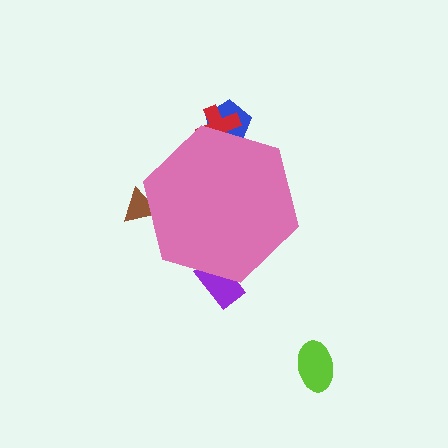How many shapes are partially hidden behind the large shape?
4 shapes are partially hidden.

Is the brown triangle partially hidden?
Yes, the brown triangle is partially hidden behind the pink hexagon.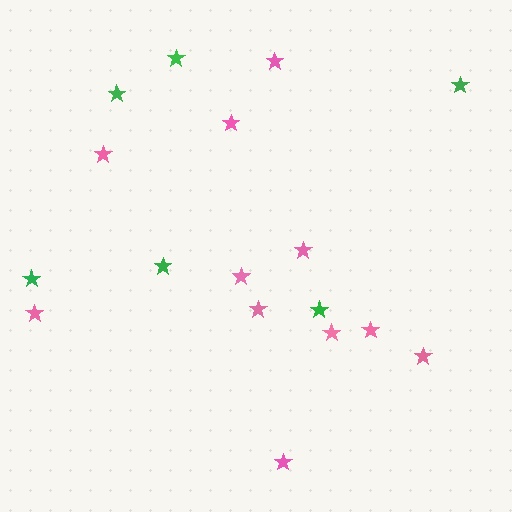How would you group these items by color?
There are 2 groups: one group of pink stars (11) and one group of green stars (6).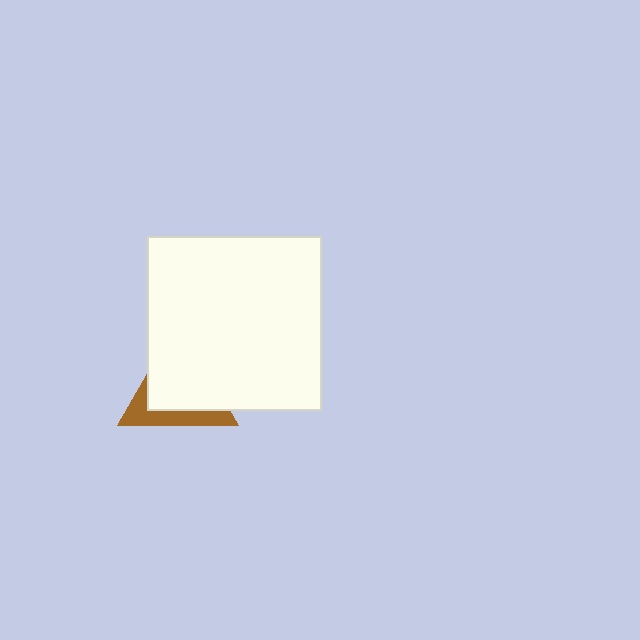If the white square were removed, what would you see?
You would see the complete brown triangle.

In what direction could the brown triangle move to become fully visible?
The brown triangle could move toward the lower-left. That would shift it out from behind the white square entirely.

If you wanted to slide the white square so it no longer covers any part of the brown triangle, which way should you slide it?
Slide it toward the upper-right — that is the most direct way to separate the two shapes.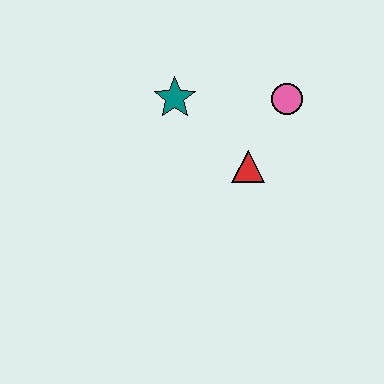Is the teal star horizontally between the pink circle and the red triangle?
No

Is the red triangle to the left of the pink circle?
Yes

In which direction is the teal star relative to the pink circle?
The teal star is to the left of the pink circle.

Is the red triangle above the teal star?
No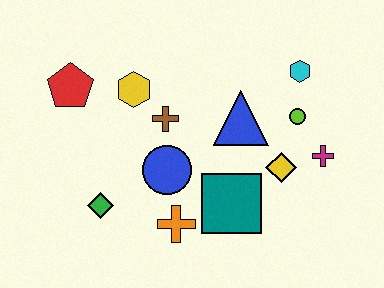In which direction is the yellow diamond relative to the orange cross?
The yellow diamond is to the right of the orange cross.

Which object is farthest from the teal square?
The red pentagon is farthest from the teal square.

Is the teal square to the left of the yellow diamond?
Yes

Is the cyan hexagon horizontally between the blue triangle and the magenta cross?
Yes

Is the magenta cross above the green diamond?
Yes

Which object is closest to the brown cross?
The yellow hexagon is closest to the brown cross.